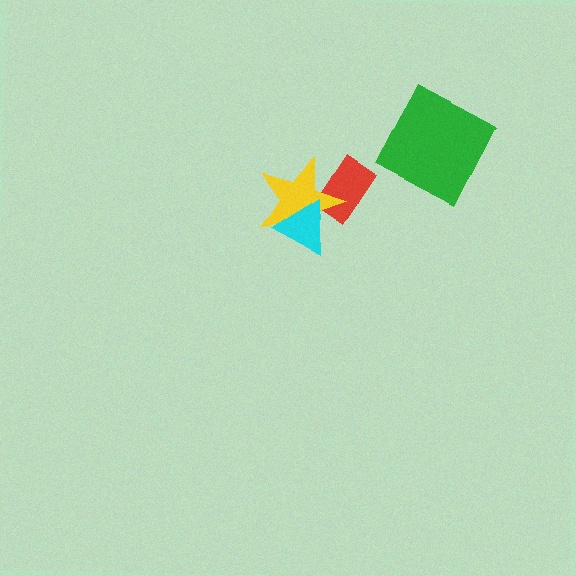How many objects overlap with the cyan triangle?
2 objects overlap with the cyan triangle.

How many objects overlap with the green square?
0 objects overlap with the green square.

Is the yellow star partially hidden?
Yes, it is partially covered by another shape.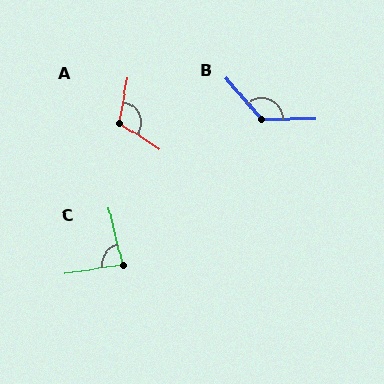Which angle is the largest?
B, at approximately 128 degrees.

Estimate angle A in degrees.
Approximately 112 degrees.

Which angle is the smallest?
C, at approximately 85 degrees.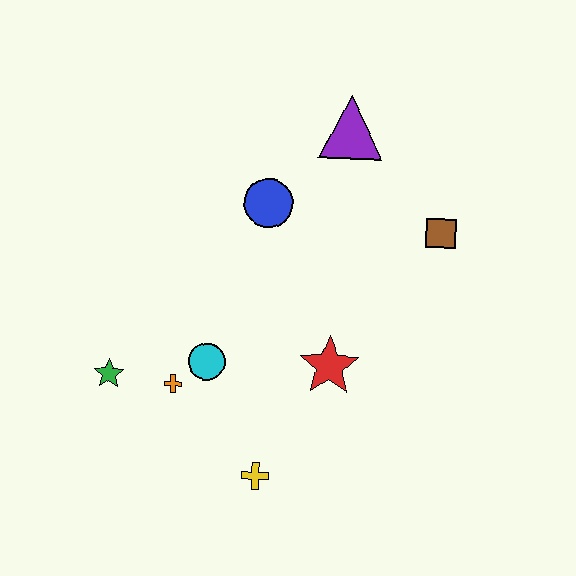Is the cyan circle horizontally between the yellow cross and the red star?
No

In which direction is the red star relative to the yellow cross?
The red star is above the yellow cross.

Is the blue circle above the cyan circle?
Yes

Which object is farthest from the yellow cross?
The purple triangle is farthest from the yellow cross.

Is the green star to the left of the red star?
Yes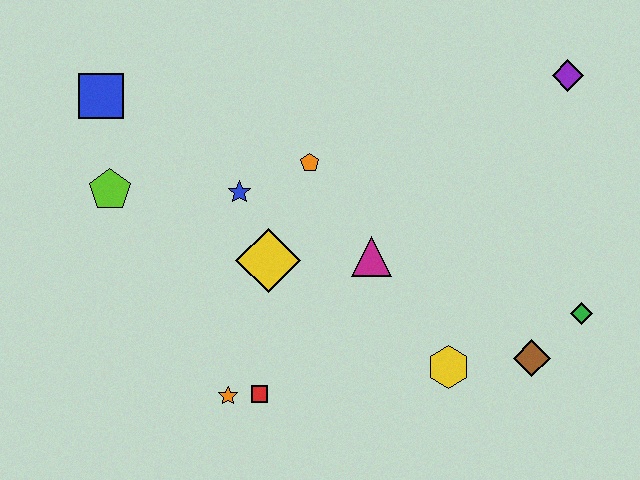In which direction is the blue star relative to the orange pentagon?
The blue star is to the left of the orange pentagon.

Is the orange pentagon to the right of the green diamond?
No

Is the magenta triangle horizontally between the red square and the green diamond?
Yes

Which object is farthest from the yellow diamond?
The purple diamond is farthest from the yellow diamond.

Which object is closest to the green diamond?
The brown diamond is closest to the green diamond.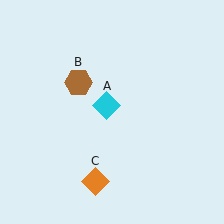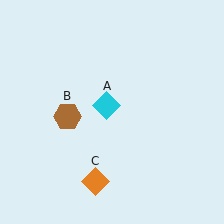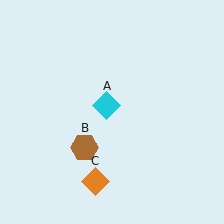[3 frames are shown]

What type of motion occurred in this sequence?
The brown hexagon (object B) rotated counterclockwise around the center of the scene.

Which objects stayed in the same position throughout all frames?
Cyan diamond (object A) and orange diamond (object C) remained stationary.